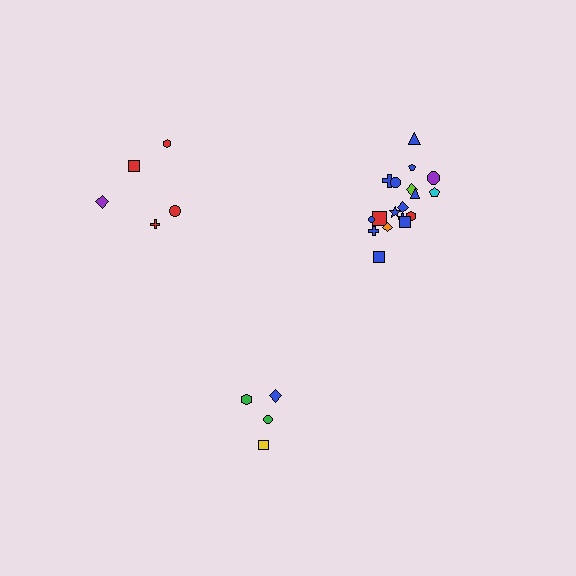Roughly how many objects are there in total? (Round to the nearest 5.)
Roughly 25 objects in total.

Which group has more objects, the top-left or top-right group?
The top-right group.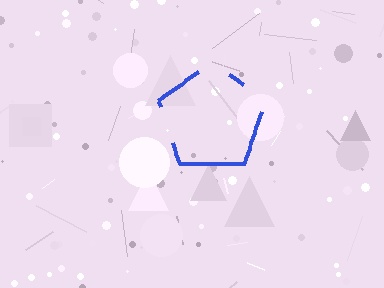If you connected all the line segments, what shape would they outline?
They would outline a pentagon.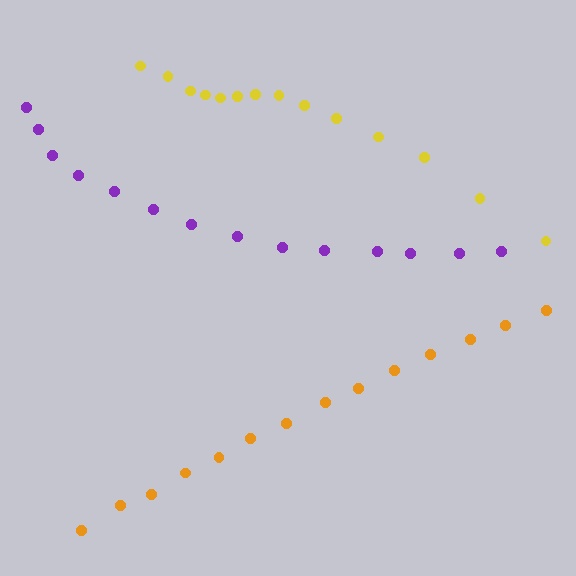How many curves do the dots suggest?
There are 3 distinct paths.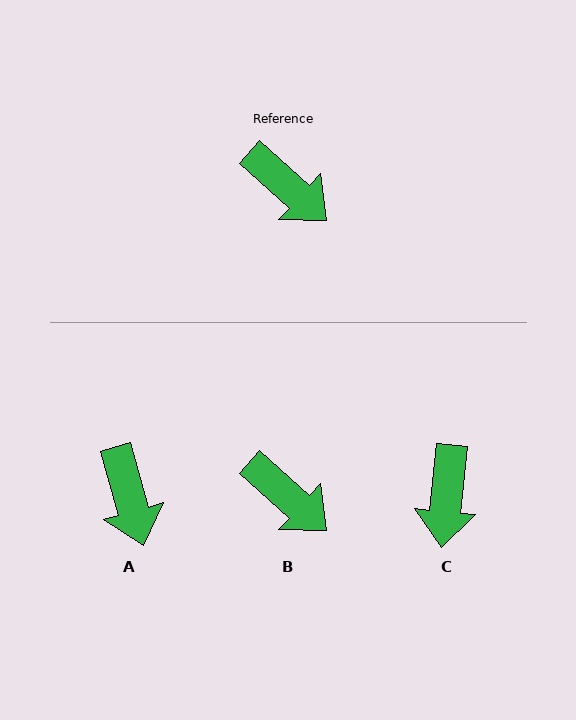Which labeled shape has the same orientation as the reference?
B.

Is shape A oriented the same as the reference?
No, it is off by about 32 degrees.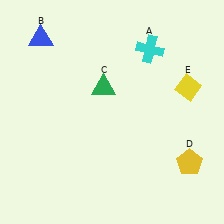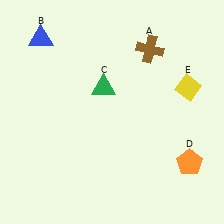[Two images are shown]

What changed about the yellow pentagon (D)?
In Image 1, D is yellow. In Image 2, it changed to orange.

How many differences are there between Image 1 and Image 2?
There are 2 differences between the two images.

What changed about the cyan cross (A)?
In Image 1, A is cyan. In Image 2, it changed to brown.